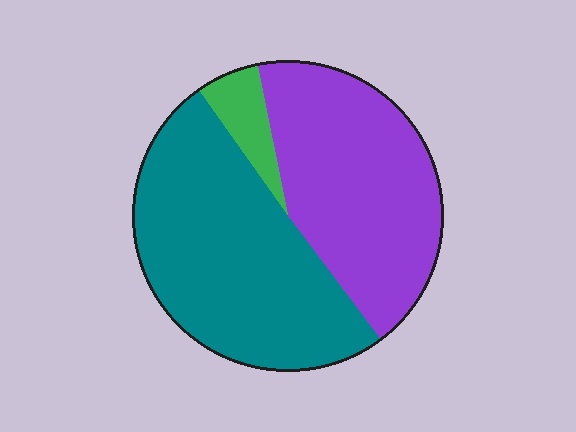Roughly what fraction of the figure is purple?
Purple takes up between a third and a half of the figure.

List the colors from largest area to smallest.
From largest to smallest: teal, purple, green.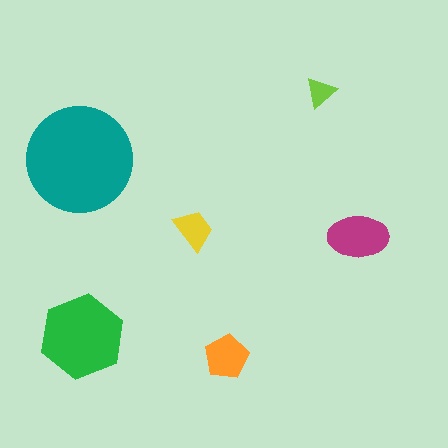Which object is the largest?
The teal circle.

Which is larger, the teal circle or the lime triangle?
The teal circle.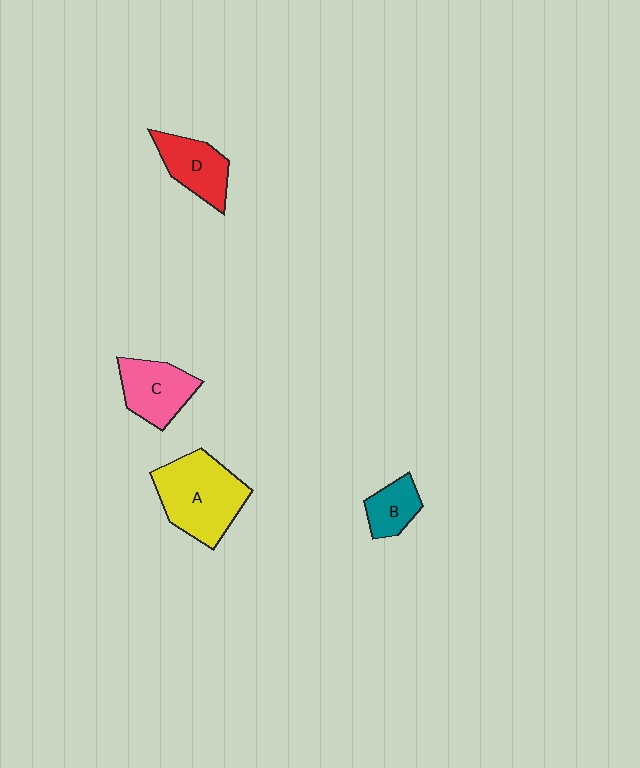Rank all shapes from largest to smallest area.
From largest to smallest: A (yellow), C (pink), D (red), B (teal).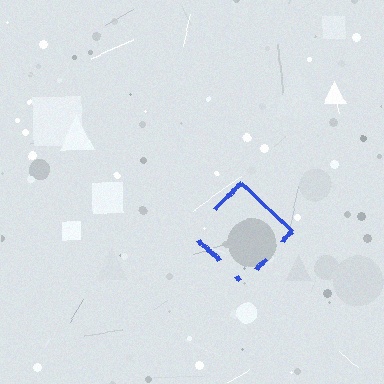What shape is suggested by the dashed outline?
The dashed outline suggests a diamond.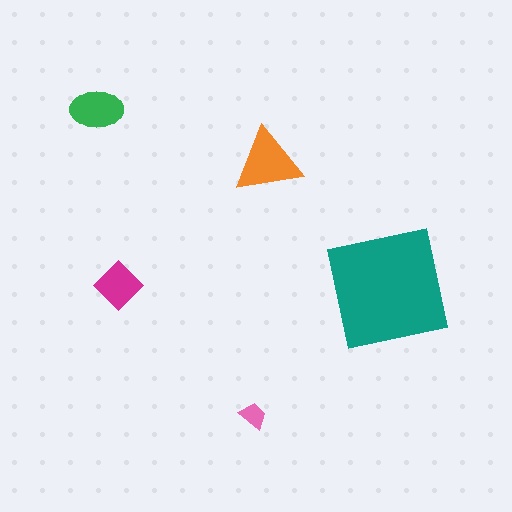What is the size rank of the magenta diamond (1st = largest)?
4th.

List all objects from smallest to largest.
The pink trapezoid, the magenta diamond, the green ellipse, the orange triangle, the teal square.